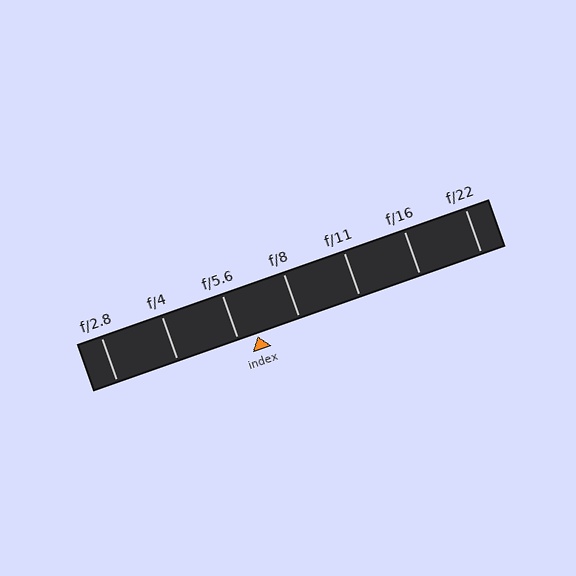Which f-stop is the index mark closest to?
The index mark is closest to f/5.6.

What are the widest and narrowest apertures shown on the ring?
The widest aperture shown is f/2.8 and the narrowest is f/22.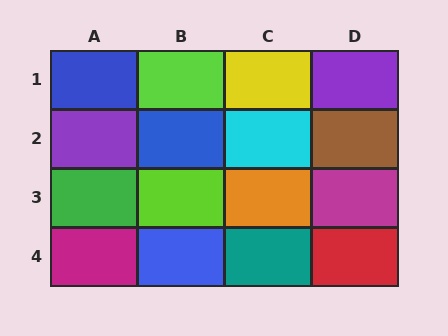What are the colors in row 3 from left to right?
Green, lime, orange, magenta.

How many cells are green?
1 cell is green.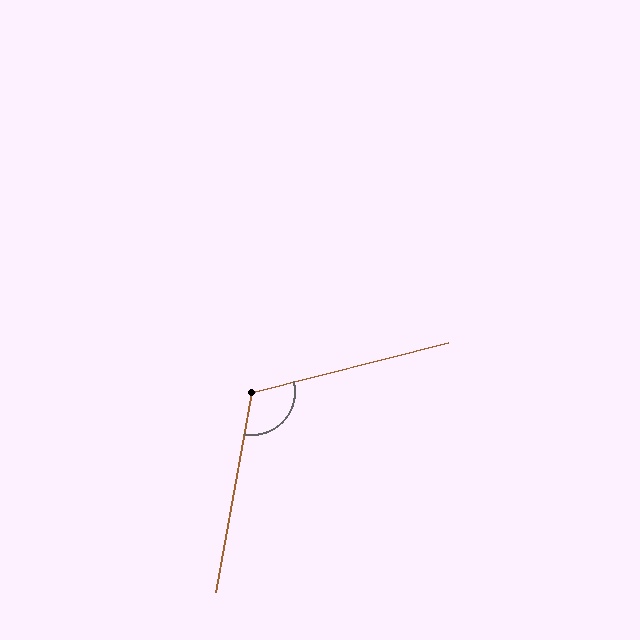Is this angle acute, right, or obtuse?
It is obtuse.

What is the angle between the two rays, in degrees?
Approximately 114 degrees.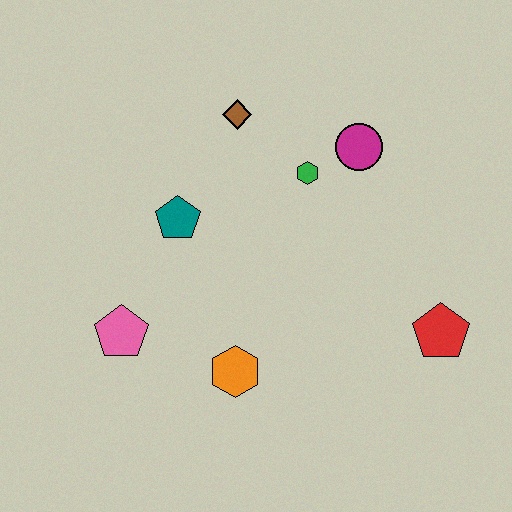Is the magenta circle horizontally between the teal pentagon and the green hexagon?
No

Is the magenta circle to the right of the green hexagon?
Yes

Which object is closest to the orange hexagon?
The pink pentagon is closest to the orange hexagon.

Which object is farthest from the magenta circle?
The pink pentagon is farthest from the magenta circle.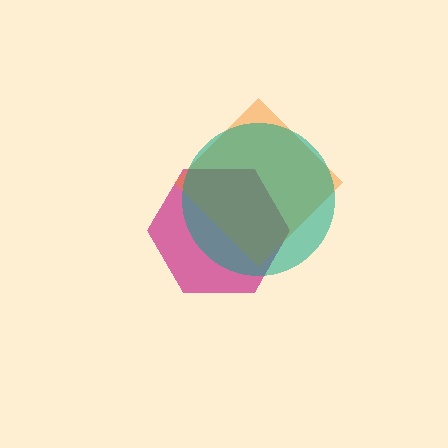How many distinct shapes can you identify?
There are 3 distinct shapes: a magenta hexagon, an orange diamond, a teal circle.